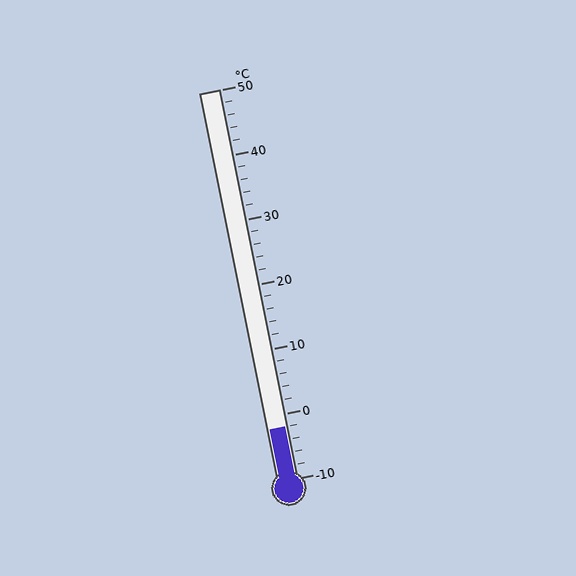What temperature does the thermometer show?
The thermometer shows approximately -2°C.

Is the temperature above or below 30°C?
The temperature is below 30°C.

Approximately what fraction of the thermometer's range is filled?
The thermometer is filled to approximately 15% of its range.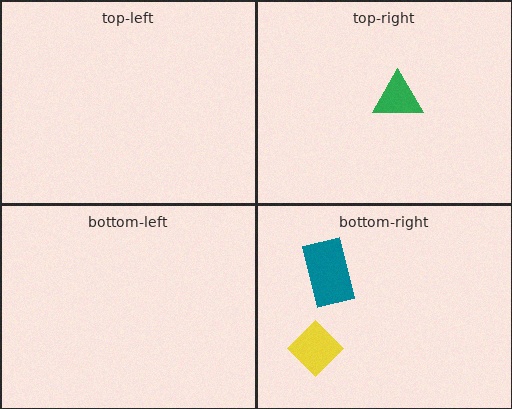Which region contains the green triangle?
The top-right region.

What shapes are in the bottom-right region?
The yellow diamond, the teal rectangle.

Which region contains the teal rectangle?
The bottom-right region.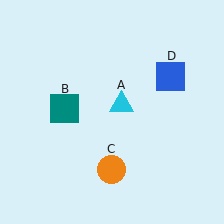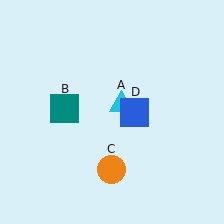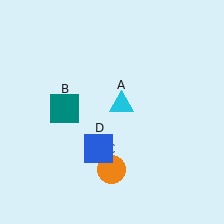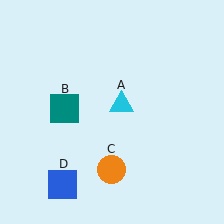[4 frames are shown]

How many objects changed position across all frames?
1 object changed position: blue square (object D).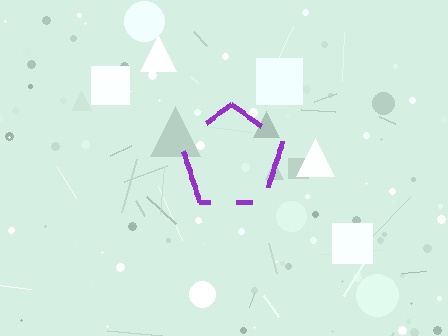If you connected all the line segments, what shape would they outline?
They would outline a pentagon.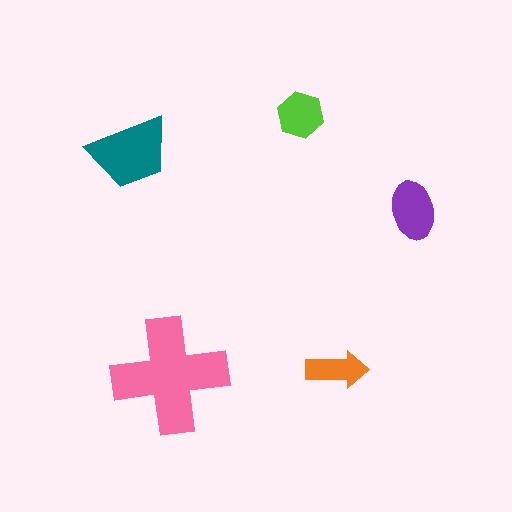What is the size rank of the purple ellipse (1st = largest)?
3rd.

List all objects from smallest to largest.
The orange arrow, the lime hexagon, the purple ellipse, the teal trapezoid, the pink cross.